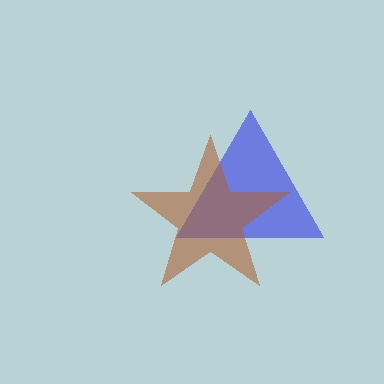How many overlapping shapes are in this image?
There are 2 overlapping shapes in the image.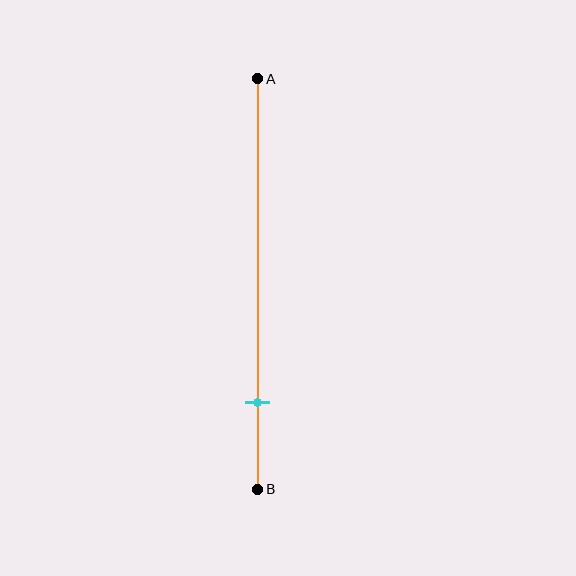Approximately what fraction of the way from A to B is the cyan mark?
The cyan mark is approximately 80% of the way from A to B.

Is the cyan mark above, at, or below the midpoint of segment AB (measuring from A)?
The cyan mark is below the midpoint of segment AB.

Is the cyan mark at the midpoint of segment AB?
No, the mark is at about 80% from A, not at the 50% midpoint.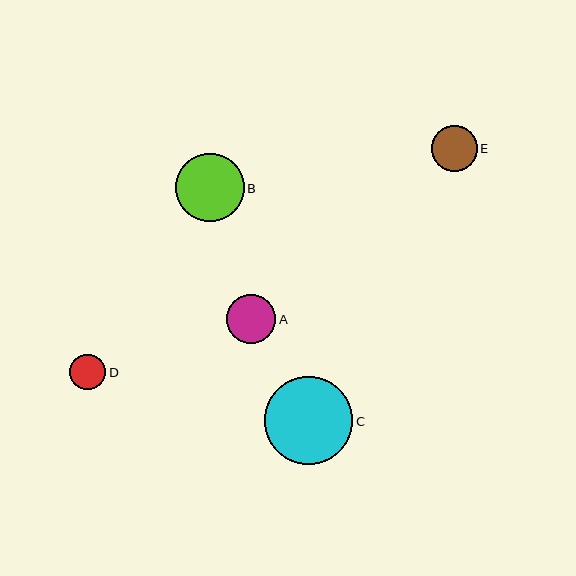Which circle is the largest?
Circle C is the largest with a size of approximately 88 pixels.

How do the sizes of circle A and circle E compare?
Circle A and circle E are approximately the same size.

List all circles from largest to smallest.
From largest to smallest: C, B, A, E, D.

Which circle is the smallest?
Circle D is the smallest with a size of approximately 36 pixels.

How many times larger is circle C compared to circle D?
Circle C is approximately 2.5 times the size of circle D.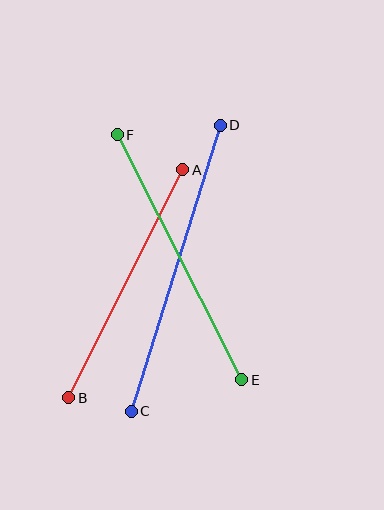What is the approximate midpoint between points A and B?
The midpoint is at approximately (126, 284) pixels.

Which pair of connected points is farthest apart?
Points C and D are farthest apart.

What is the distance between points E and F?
The distance is approximately 275 pixels.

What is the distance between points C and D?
The distance is approximately 299 pixels.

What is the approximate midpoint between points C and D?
The midpoint is at approximately (176, 268) pixels.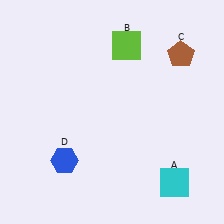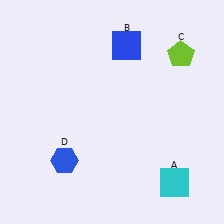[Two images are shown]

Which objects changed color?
B changed from lime to blue. C changed from brown to lime.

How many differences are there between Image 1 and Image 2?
There are 2 differences between the two images.